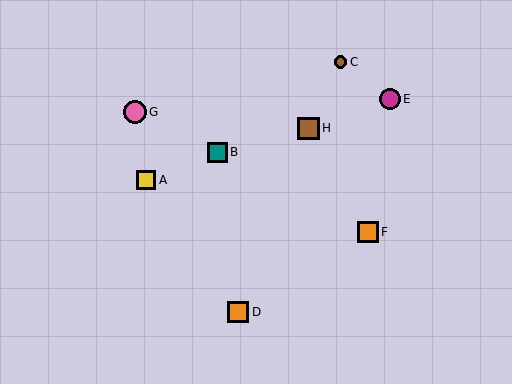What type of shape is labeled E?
Shape E is a magenta circle.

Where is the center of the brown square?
The center of the brown square is at (309, 128).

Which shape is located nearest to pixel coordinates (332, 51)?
The brown circle (labeled C) at (341, 62) is nearest to that location.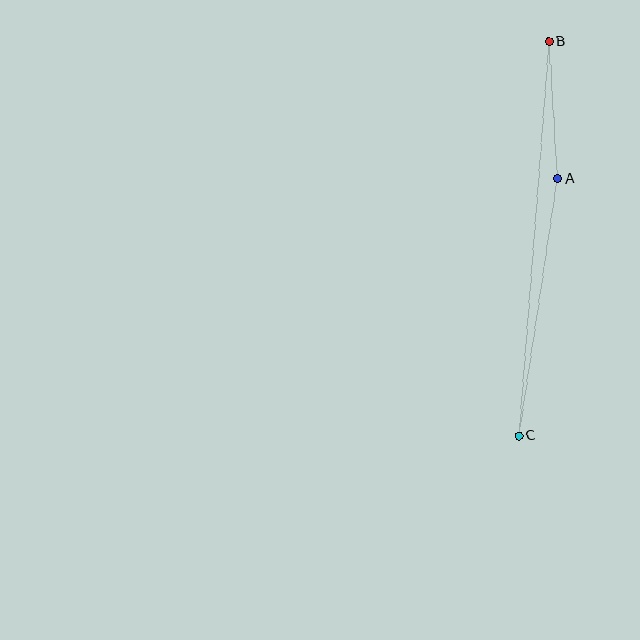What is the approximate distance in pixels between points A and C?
The distance between A and C is approximately 260 pixels.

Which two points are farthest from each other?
Points B and C are farthest from each other.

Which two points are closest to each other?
Points A and B are closest to each other.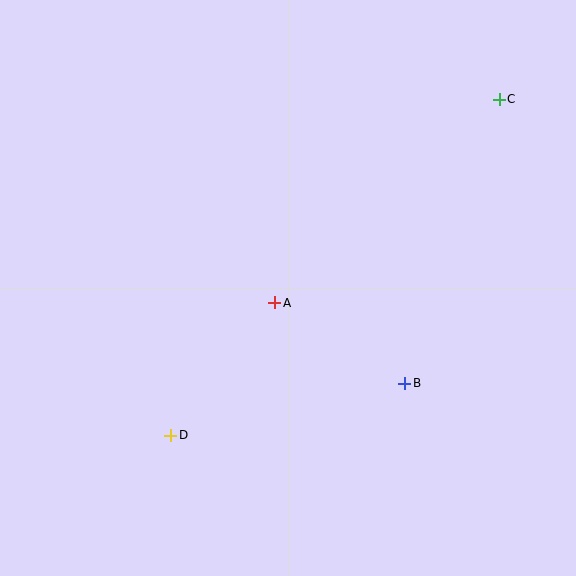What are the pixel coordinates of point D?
Point D is at (171, 435).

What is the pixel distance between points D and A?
The distance between D and A is 168 pixels.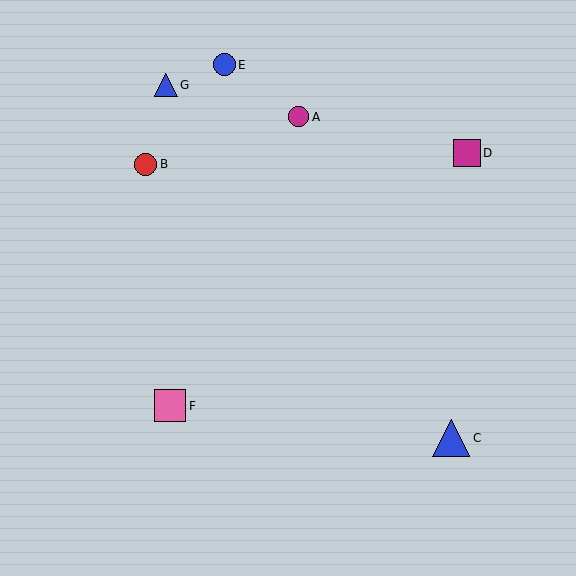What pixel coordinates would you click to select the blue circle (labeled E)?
Click at (224, 65) to select the blue circle E.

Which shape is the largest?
The blue triangle (labeled C) is the largest.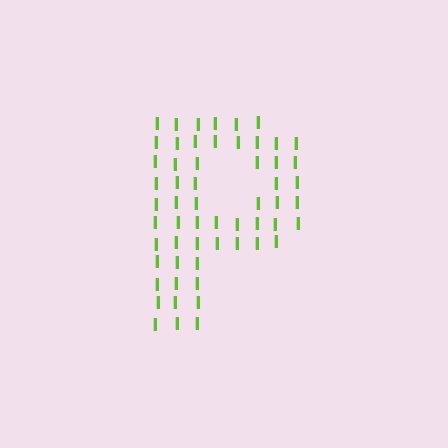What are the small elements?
The small elements are letter I's.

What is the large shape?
The large shape is the letter P.